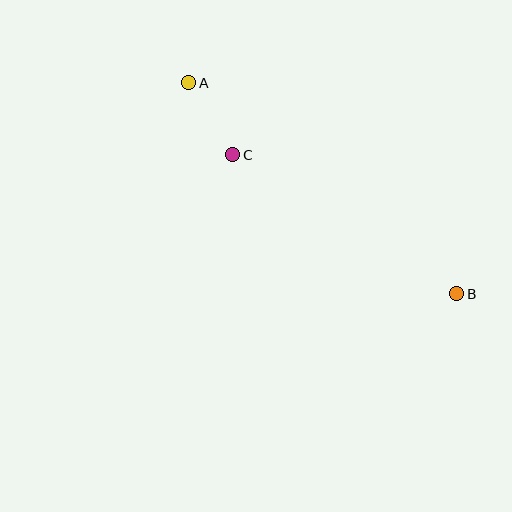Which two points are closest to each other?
Points A and C are closest to each other.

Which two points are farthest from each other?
Points A and B are farthest from each other.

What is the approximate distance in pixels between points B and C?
The distance between B and C is approximately 264 pixels.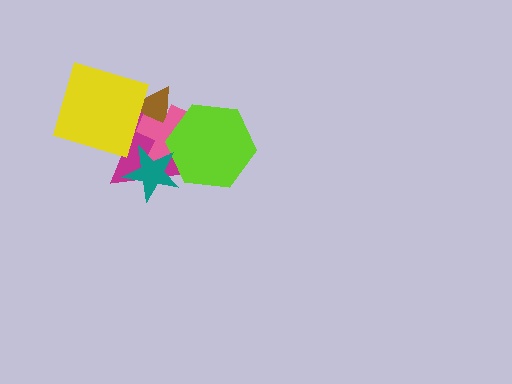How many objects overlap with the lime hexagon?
4 objects overlap with the lime hexagon.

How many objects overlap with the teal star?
4 objects overlap with the teal star.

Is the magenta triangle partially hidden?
Yes, it is partially covered by another shape.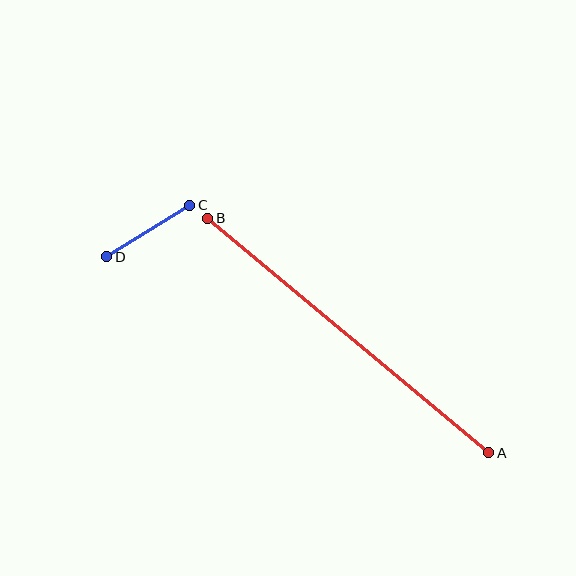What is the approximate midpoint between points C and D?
The midpoint is at approximately (148, 231) pixels.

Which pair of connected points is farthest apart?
Points A and B are farthest apart.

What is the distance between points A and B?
The distance is approximately 366 pixels.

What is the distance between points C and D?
The distance is approximately 98 pixels.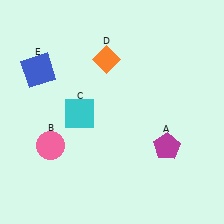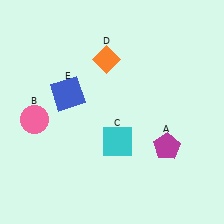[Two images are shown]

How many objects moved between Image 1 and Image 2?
3 objects moved between the two images.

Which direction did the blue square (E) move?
The blue square (E) moved right.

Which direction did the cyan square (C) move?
The cyan square (C) moved right.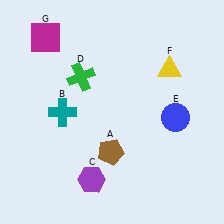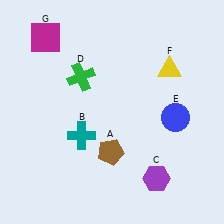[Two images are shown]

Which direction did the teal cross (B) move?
The teal cross (B) moved down.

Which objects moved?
The objects that moved are: the teal cross (B), the purple hexagon (C).